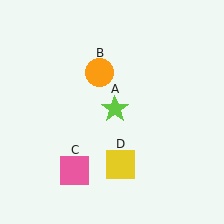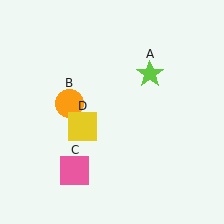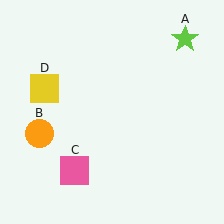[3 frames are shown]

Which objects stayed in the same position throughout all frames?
Pink square (object C) remained stationary.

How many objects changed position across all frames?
3 objects changed position: lime star (object A), orange circle (object B), yellow square (object D).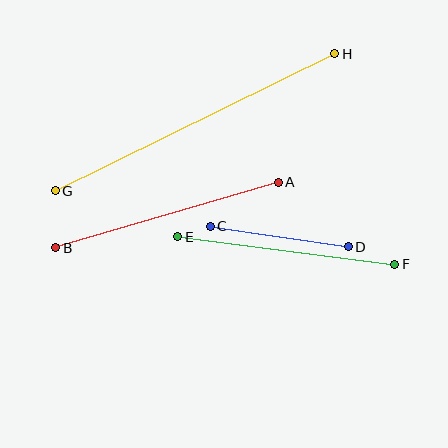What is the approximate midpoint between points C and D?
The midpoint is at approximately (279, 236) pixels.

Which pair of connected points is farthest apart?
Points G and H are farthest apart.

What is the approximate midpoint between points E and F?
The midpoint is at approximately (286, 250) pixels.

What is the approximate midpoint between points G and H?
The midpoint is at approximately (195, 122) pixels.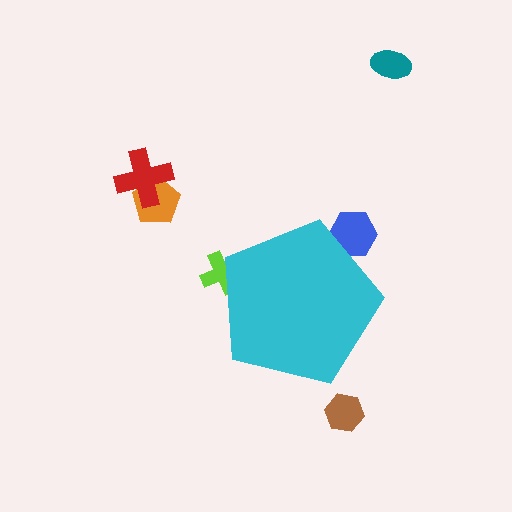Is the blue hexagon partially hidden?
Yes, the blue hexagon is partially hidden behind the cyan pentagon.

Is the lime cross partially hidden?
Yes, the lime cross is partially hidden behind the cyan pentagon.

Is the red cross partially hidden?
No, the red cross is fully visible.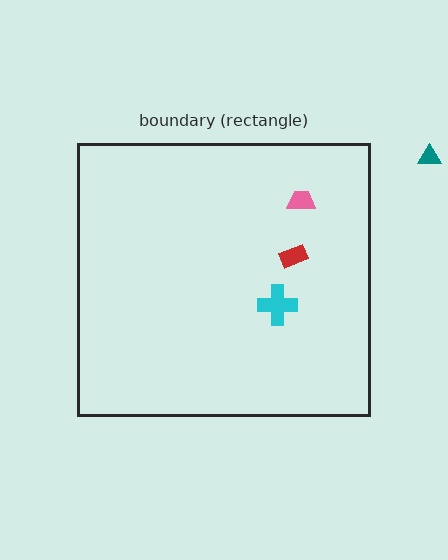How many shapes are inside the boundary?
3 inside, 1 outside.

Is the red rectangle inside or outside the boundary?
Inside.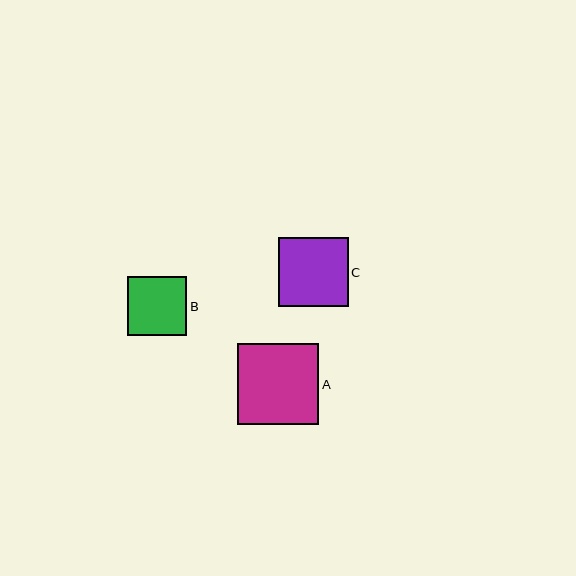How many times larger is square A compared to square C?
Square A is approximately 1.2 times the size of square C.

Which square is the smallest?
Square B is the smallest with a size of approximately 60 pixels.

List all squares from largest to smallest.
From largest to smallest: A, C, B.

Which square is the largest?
Square A is the largest with a size of approximately 81 pixels.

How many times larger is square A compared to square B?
Square A is approximately 1.4 times the size of square B.